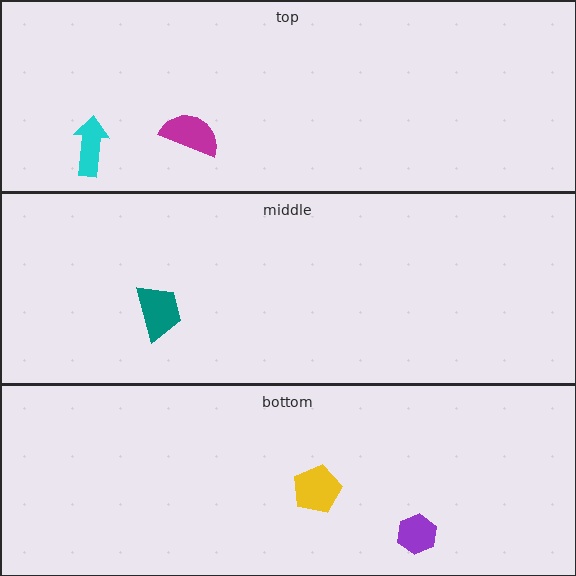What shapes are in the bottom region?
The yellow pentagon, the purple hexagon.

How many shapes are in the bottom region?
2.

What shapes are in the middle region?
The teal trapezoid.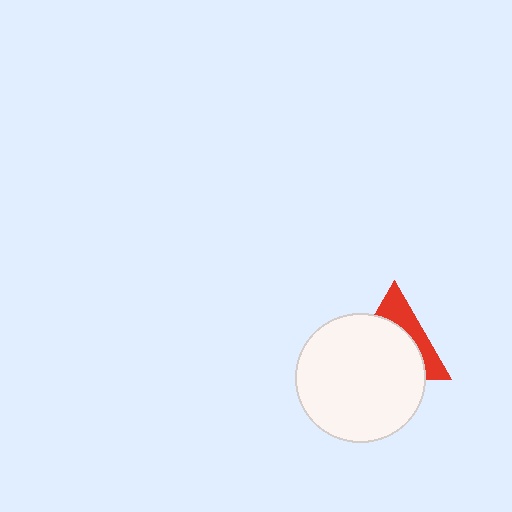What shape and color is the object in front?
The object in front is a white circle.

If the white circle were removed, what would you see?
You would see the complete red triangle.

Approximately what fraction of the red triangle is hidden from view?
Roughly 65% of the red triangle is hidden behind the white circle.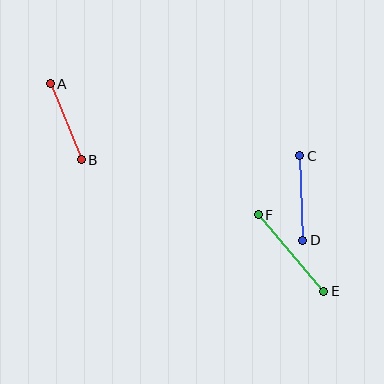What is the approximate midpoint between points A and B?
The midpoint is at approximately (66, 122) pixels.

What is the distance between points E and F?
The distance is approximately 101 pixels.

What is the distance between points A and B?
The distance is approximately 82 pixels.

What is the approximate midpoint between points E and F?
The midpoint is at approximately (291, 253) pixels.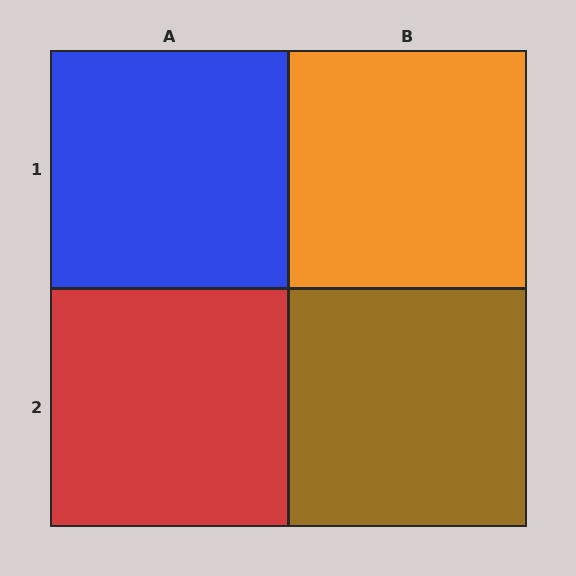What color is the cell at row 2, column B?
Brown.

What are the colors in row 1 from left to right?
Blue, orange.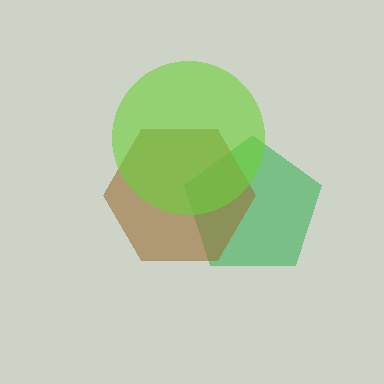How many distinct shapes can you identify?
There are 3 distinct shapes: a green pentagon, a brown hexagon, a lime circle.